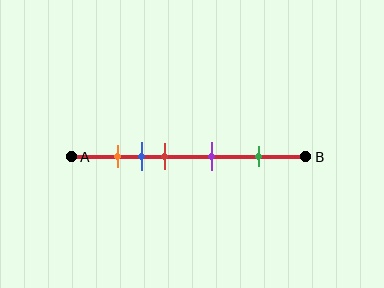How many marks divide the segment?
There are 5 marks dividing the segment.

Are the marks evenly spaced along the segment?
No, the marks are not evenly spaced.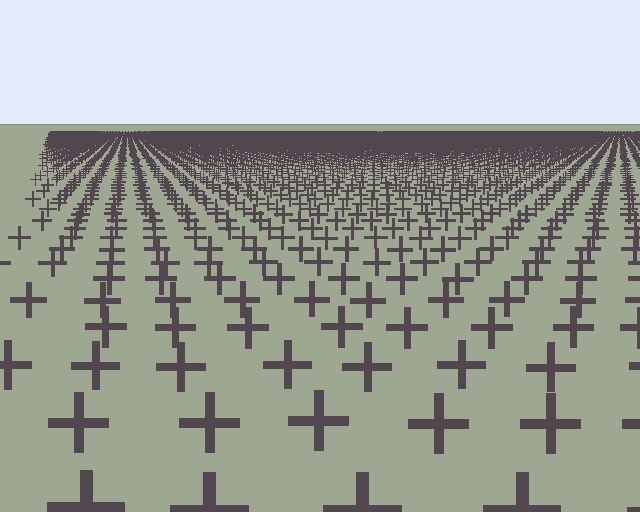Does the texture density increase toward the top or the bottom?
Density increases toward the top.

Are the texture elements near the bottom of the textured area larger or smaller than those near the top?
Larger. Near the bottom, elements are closer to the viewer and appear at a bigger on-screen size.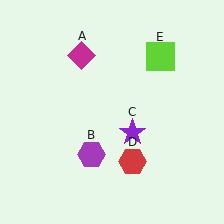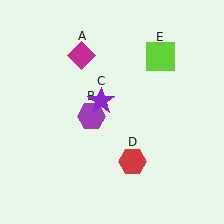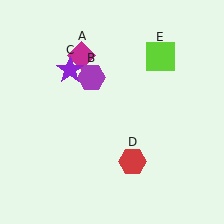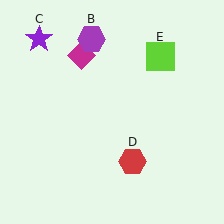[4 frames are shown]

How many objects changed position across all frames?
2 objects changed position: purple hexagon (object B), purple star (object C).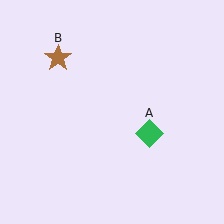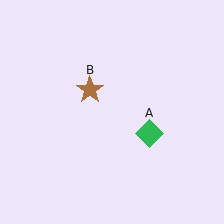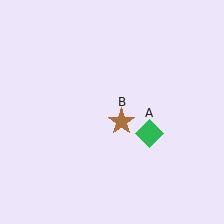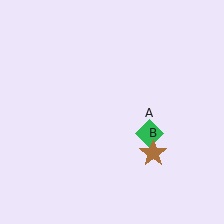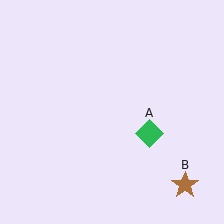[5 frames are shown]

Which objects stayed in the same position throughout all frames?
Green diamond (object A) remained stationary.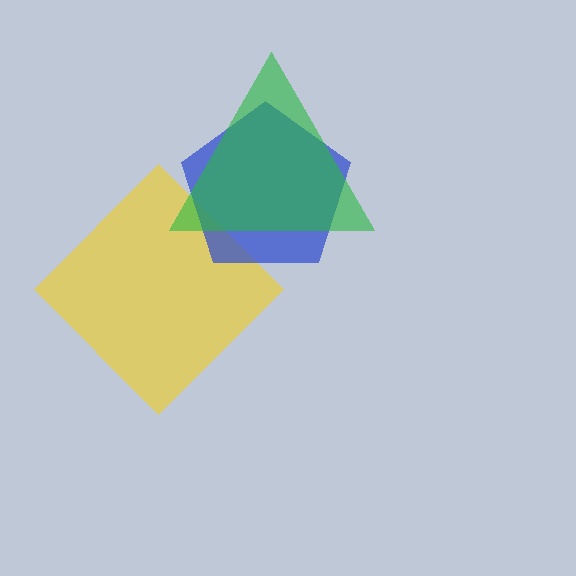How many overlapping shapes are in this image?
There are 3 overlapping shapes in the image.